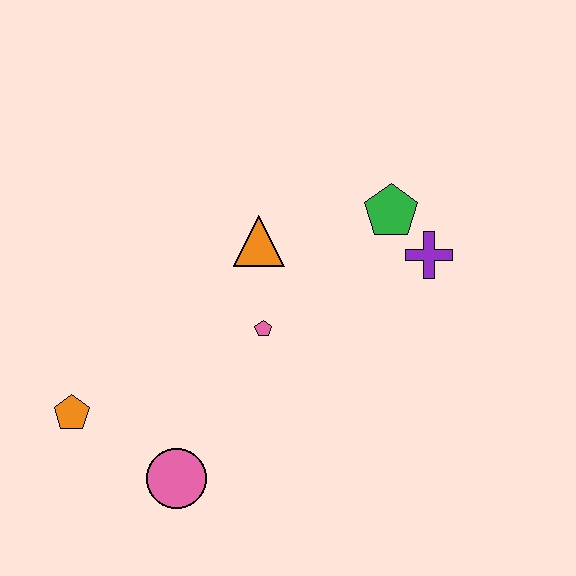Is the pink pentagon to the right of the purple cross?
No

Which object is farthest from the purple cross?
The orange pentagon is farthest from the purple cross.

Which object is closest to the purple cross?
The green pentagon is closest to the purple cross.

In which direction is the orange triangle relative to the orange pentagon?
The orange triangle is to the right of the orange pentagon.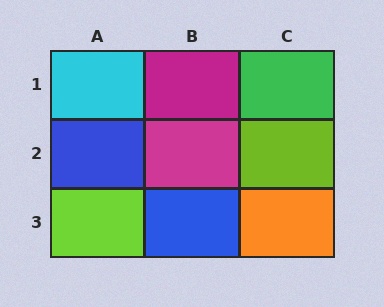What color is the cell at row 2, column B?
Magenta.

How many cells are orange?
1 cell is orange.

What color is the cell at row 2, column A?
Blue.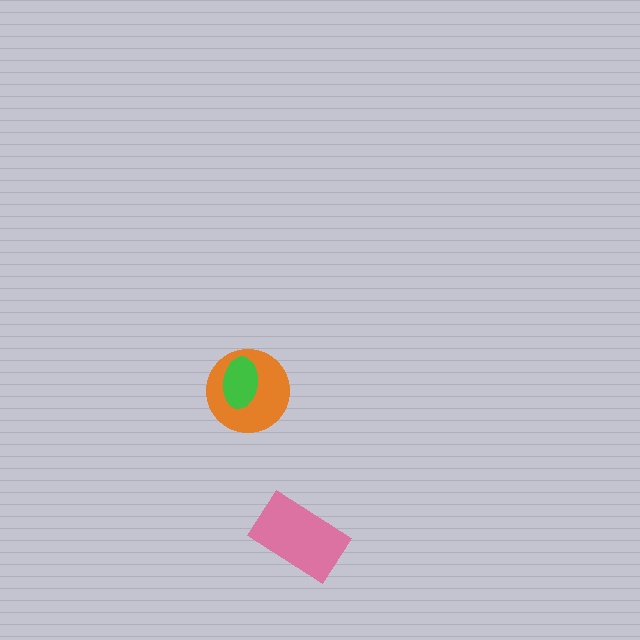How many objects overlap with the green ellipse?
1 object overlaps with the green ellipse.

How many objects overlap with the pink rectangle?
0 objects overlap with the pink rectangle.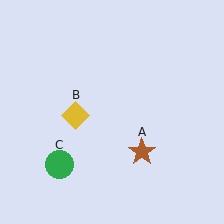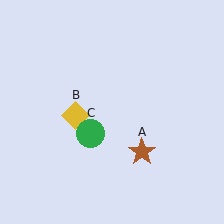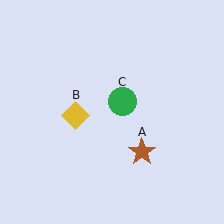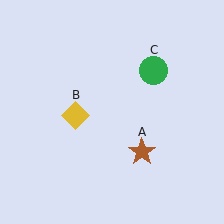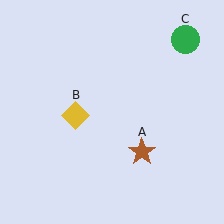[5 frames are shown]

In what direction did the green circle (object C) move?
The green circle (object C) moved up and to the right.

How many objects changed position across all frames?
1 object changed position: green circle (object C).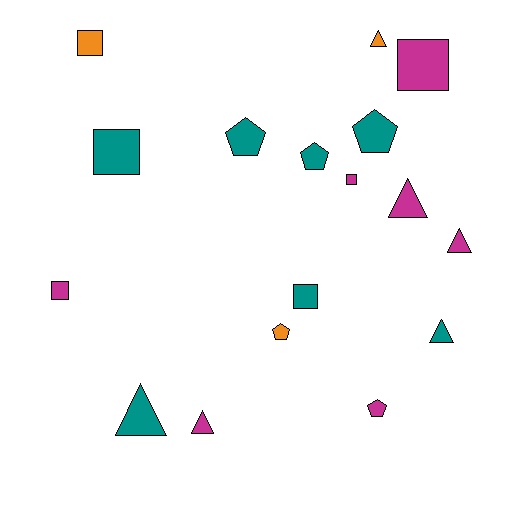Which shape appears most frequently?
Square, with 6 objects.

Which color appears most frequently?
Magenta, with 7 objects.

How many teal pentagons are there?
There are 3 teal pentagons.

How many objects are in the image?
There are 17 objects.